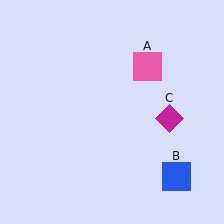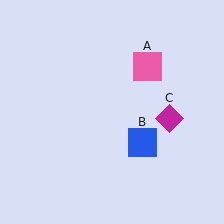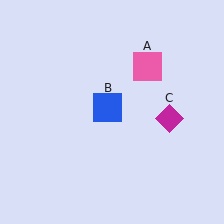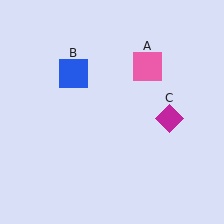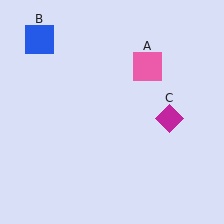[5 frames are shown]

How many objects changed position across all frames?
1 object changed position: blue square (object B).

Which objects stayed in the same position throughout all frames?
Pink square (object A) and magenta diamond (object C) remained stationary.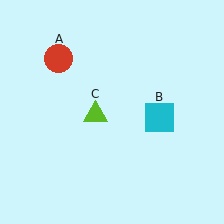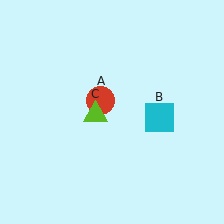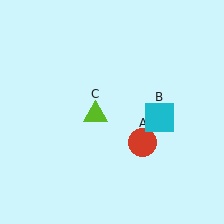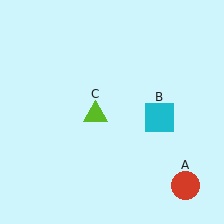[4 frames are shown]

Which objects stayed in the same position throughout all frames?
Cyan square (object B) and lime triangle (object C) remained stationary.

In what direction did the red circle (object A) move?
The red circle (object A) moved down and to the right.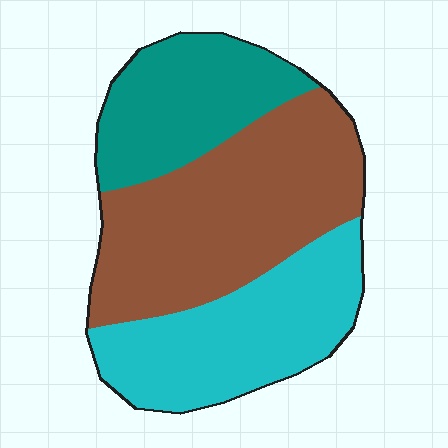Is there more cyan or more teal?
Cyan.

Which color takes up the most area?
Brown, at roughly 45%.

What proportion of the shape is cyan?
Cyan covers about 30% of the shape.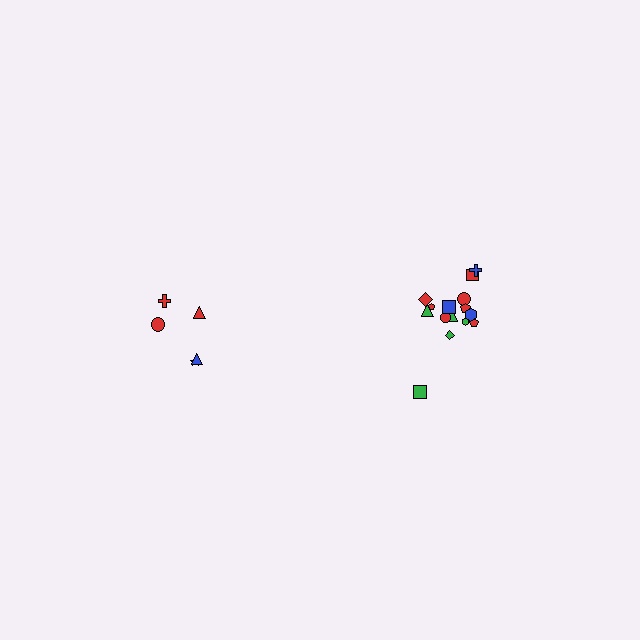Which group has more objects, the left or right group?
The right group.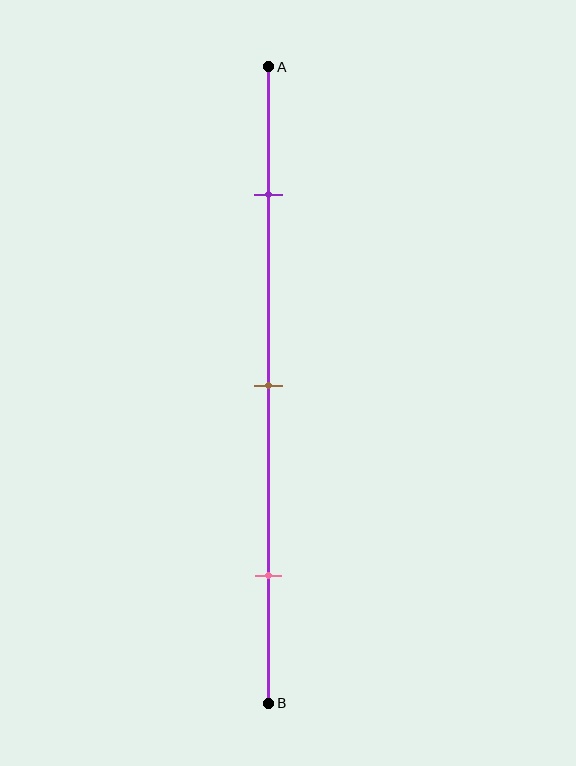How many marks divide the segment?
There are 3 marks dividing the segment.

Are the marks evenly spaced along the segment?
Yes, the marks are approximately evenly spaced.